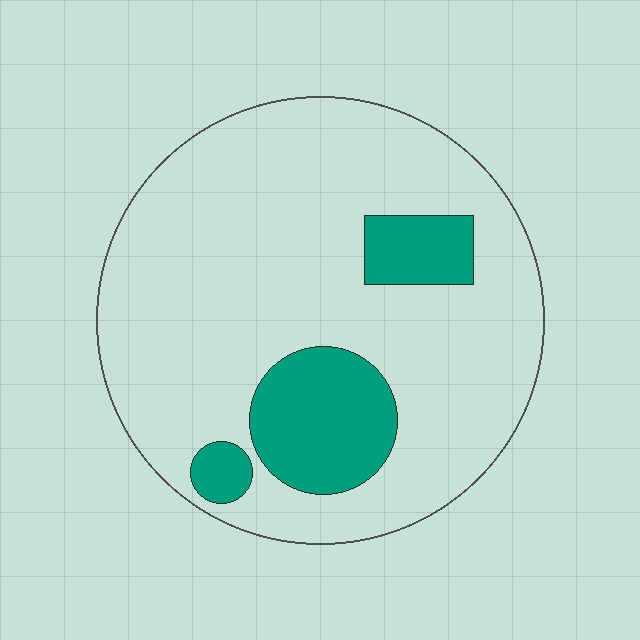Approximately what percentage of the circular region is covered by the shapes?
Approximately 20%.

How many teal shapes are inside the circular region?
3.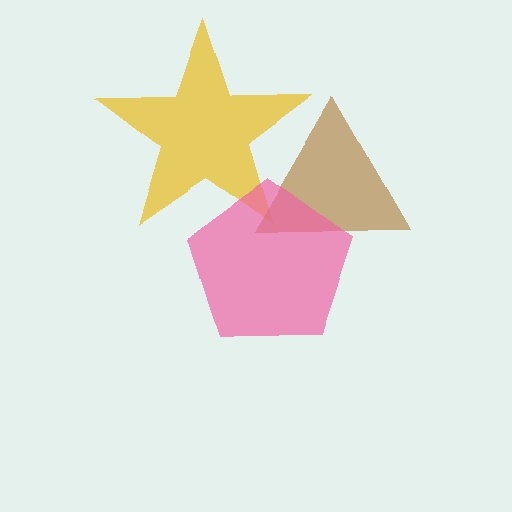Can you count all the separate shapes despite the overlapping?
Yes, there are 3 separate shapes.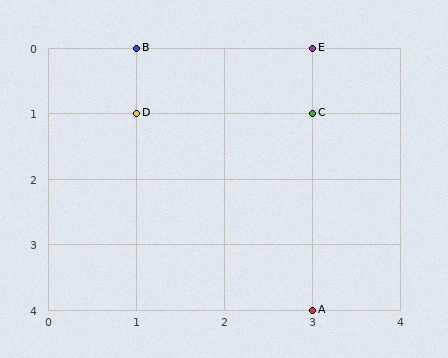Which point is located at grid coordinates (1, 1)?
Point D is at (1, 1).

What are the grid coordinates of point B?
Point B is at grid coordinates (1, 0).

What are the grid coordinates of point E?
Point E is at grid coordinates (3, 0).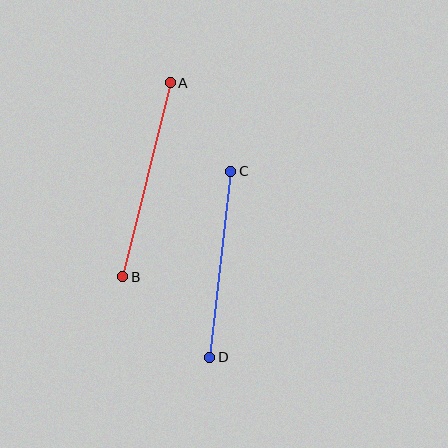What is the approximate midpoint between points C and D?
The midpoint is at approximately (220, 264) pixels.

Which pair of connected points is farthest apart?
Points A and B are farthest apart.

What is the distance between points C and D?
The distance is approximately 187 pixels.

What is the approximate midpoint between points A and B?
The midpoint is at approximately (146, 180) pixels.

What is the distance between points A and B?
The distance is approximately 200 pixels.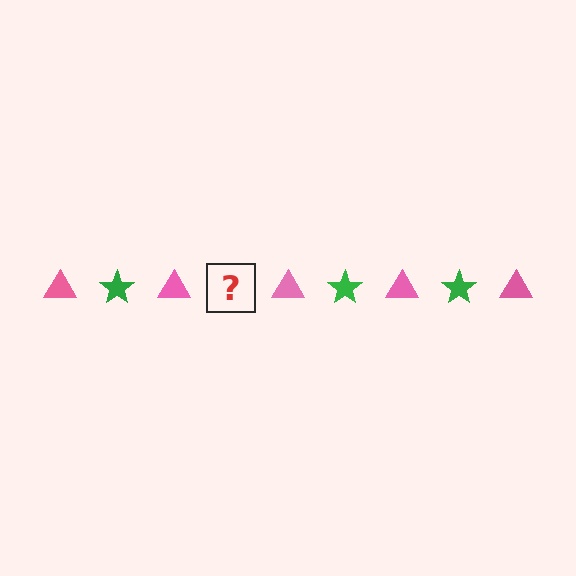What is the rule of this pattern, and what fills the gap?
The rule is that the pattern alternates between pink triangle and green star. The gap should be filled with a green star.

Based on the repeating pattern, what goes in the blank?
The blank should be a green star.